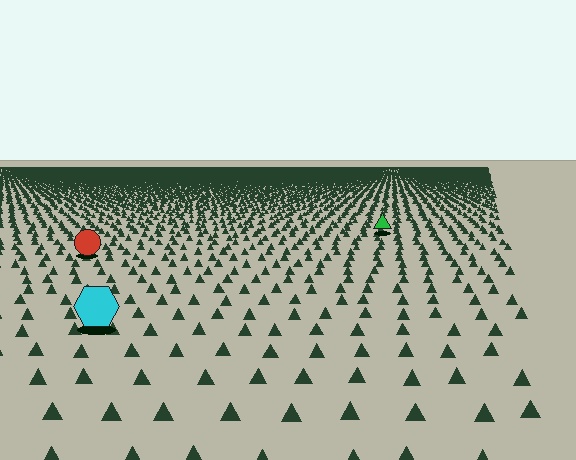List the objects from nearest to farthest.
From nearest to farthest: the cyan hexagon, the red circle, the green triangle.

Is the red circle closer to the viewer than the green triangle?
Yes. The red circle is closer — you can tell from the texture gradient: the ground texture is coarser near it.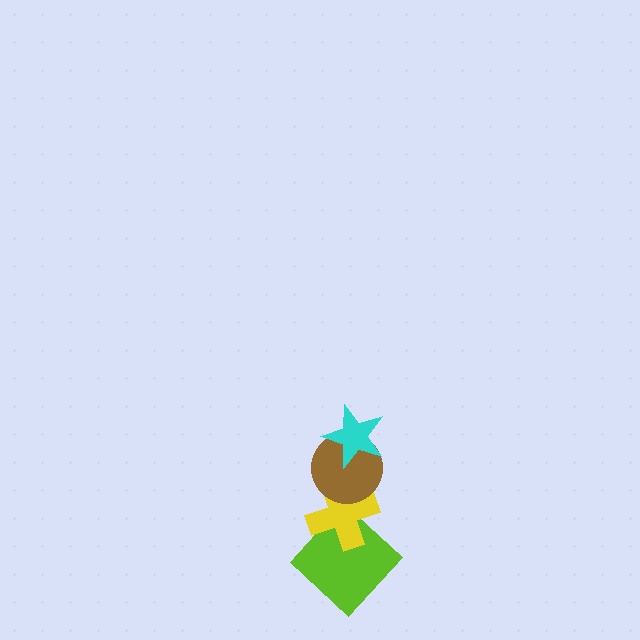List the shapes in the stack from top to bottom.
From top to bottom: the cyan star, the brown circle, the yellow cross, the lime diamond.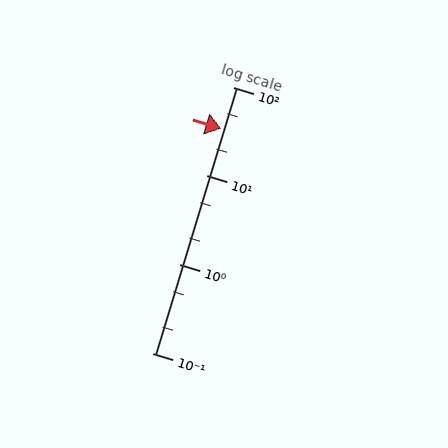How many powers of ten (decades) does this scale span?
The scale spans 3 decades, from 0.1 to 100.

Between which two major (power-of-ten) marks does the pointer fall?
The pointer is between 10 and 100.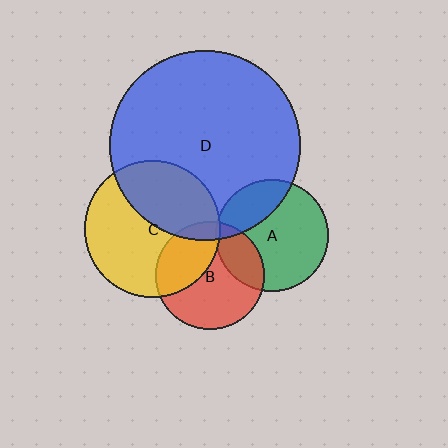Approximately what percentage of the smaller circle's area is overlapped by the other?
Approximately 10%.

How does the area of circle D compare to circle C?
Approximately 2.0 times.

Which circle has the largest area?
Circle D (blue).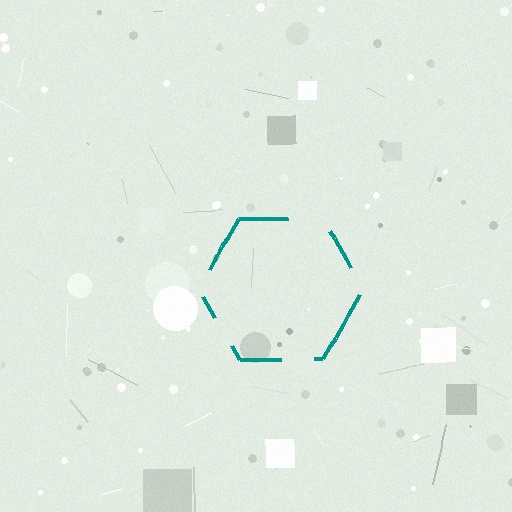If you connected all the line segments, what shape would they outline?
They would outline a hexagon.